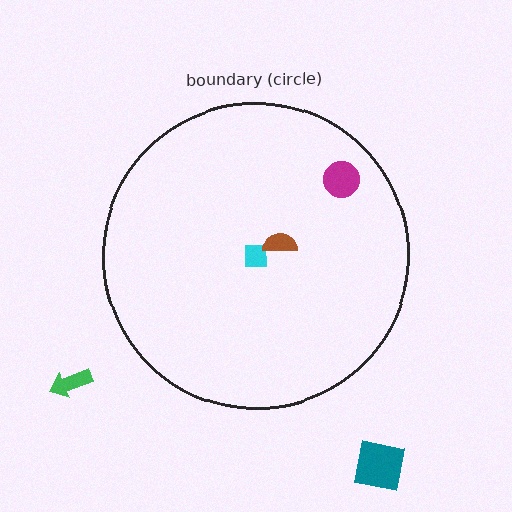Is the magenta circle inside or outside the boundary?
Inside.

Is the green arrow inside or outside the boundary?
Outside.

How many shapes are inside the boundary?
3 inside, 2 outside.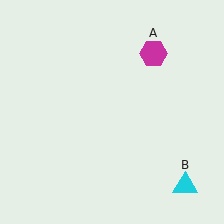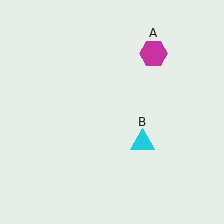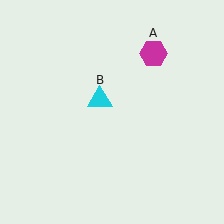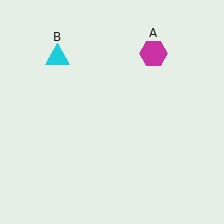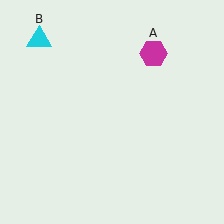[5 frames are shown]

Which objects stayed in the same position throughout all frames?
Magenta hexagon (object A) remained stationary.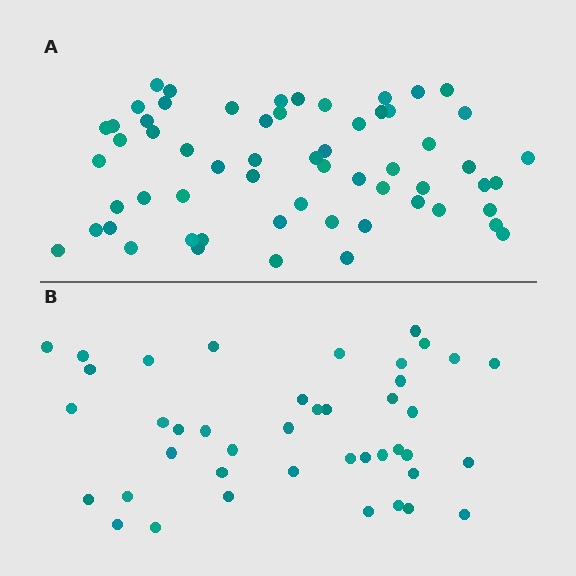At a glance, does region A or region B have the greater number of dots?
Region A (the top region) has more dots.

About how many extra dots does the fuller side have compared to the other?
Region A has approximately 20 more dots than region B.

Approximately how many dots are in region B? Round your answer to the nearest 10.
About 40 dots. (The exact count is 42, which rounds to 40.)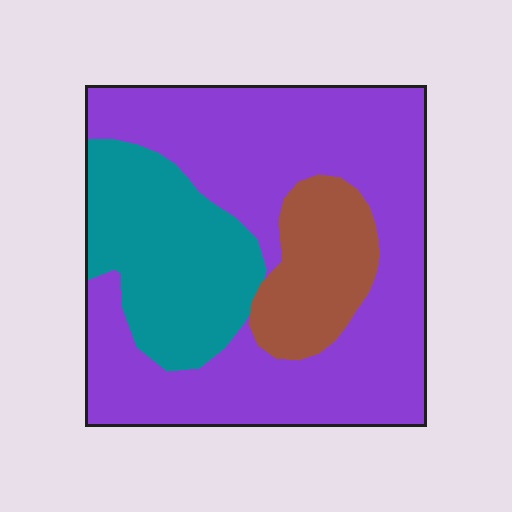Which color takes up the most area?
Purple, at roughly 60%.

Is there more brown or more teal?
Teal.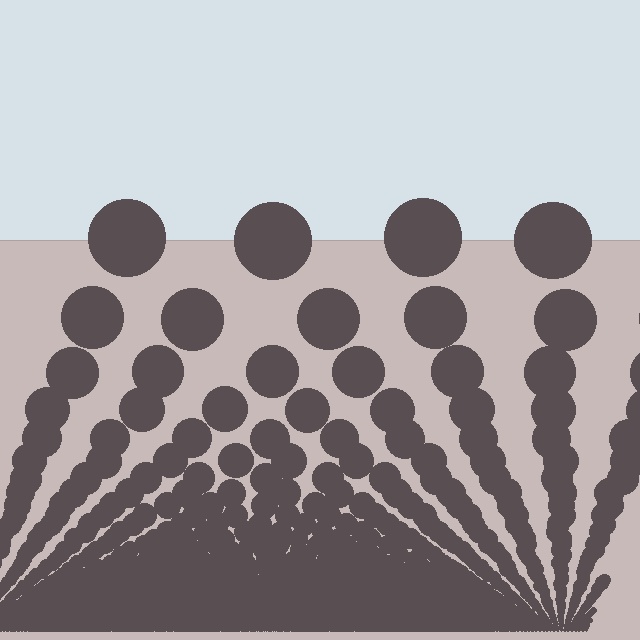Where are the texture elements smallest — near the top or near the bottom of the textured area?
Near the bottom.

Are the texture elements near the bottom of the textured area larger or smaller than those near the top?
Smaller. The gradient is inverted — elements near the bottom are smaller and denser.